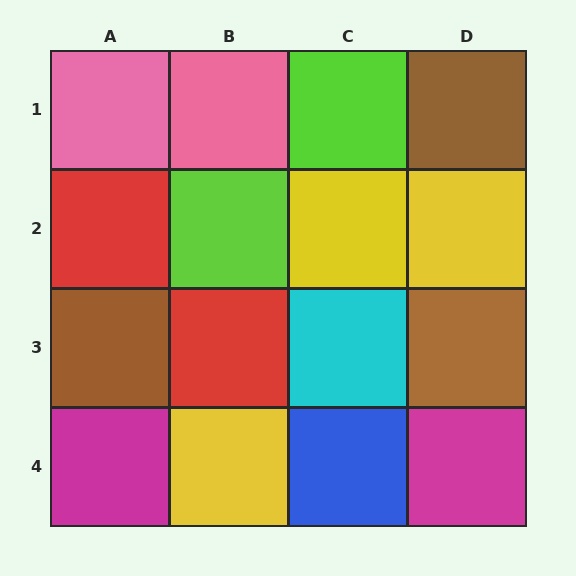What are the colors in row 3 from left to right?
Brown, red, cyan, brown.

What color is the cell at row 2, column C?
Yellow.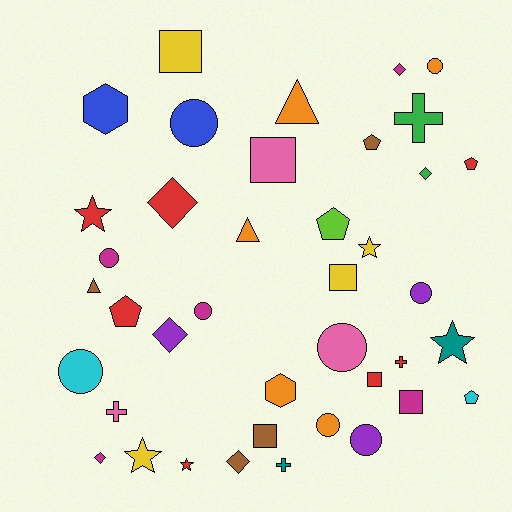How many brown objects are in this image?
There are 4 brown objects.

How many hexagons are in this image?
There are 2 hexagons.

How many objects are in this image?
There are 40 objects.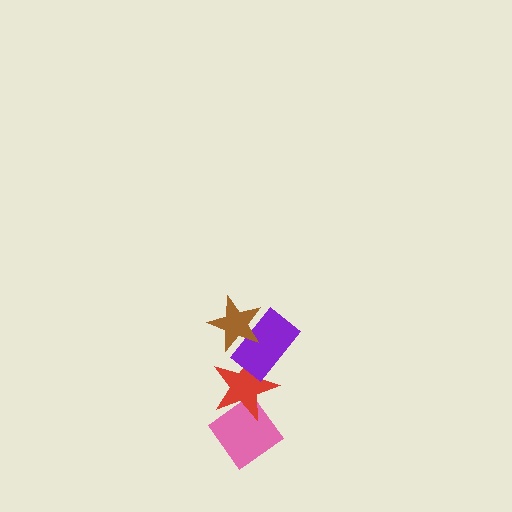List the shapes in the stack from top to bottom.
From top to bottom: the brown star, the purple rectangle, the red star, the pink diamond.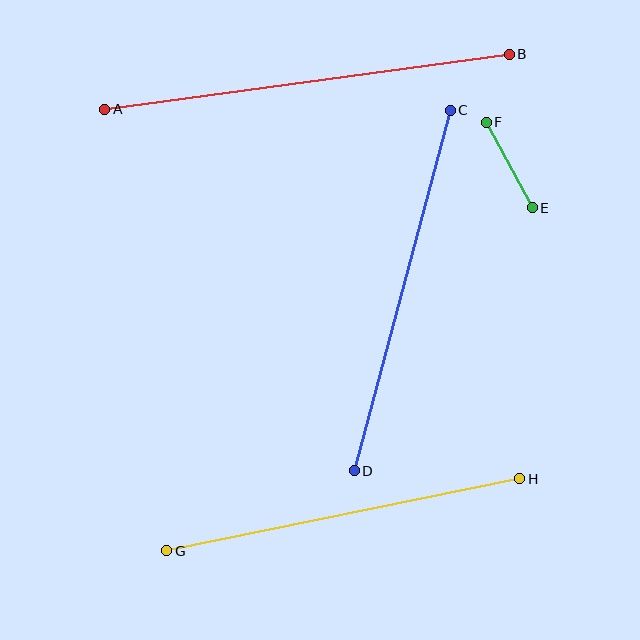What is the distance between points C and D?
The distance is approximately 373 pixels.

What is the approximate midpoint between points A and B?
The midpoint is at approximately (307, 82) pixels.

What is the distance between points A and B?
The distance is approximately 408 pixels.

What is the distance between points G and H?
The distance is approximately 360 pixels.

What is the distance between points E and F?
The distance is approximately 97 pixels.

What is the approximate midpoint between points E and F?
The midpoint is at approximately (509, 165) pixels.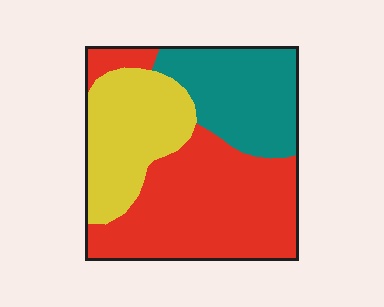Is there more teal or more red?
Red.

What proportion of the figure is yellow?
Yellow covers about 25% of the figure.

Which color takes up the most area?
Red, at roughly 50%.